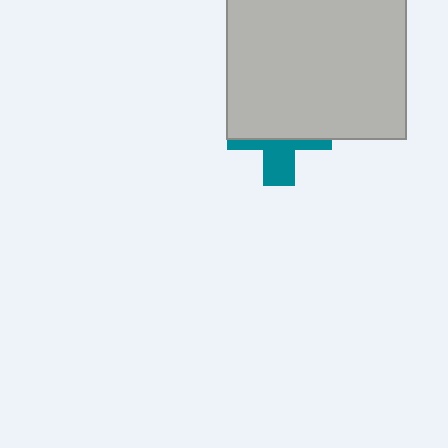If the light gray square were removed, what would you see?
You would see the complete teal cross.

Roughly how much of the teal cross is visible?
A small part of it is visible (roughly 39%).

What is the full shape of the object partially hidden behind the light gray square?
The partially hidden object is a teal cross.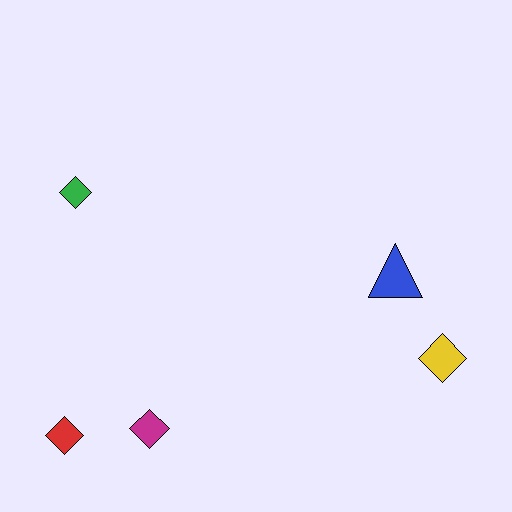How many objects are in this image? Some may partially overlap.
There are 5 objects.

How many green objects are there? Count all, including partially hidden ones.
There is 1 green object.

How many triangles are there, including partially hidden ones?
There is 1 triangle.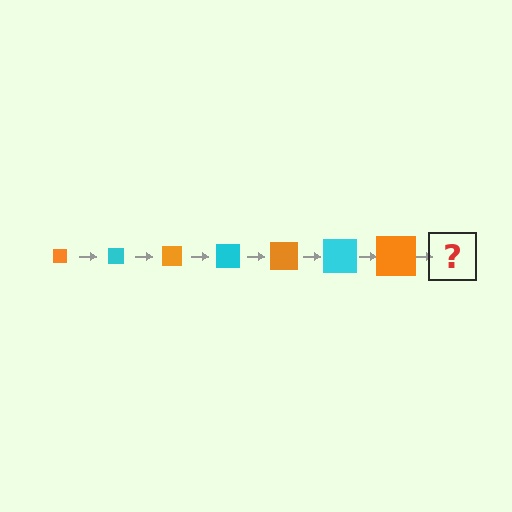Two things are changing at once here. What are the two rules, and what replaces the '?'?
The two rules are that the square grows larger each step and the color cycles through orange and cyan. The '?' should be a cyan square, larger than the previous one.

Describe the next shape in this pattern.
It should be a cyan square, larger than the previous one.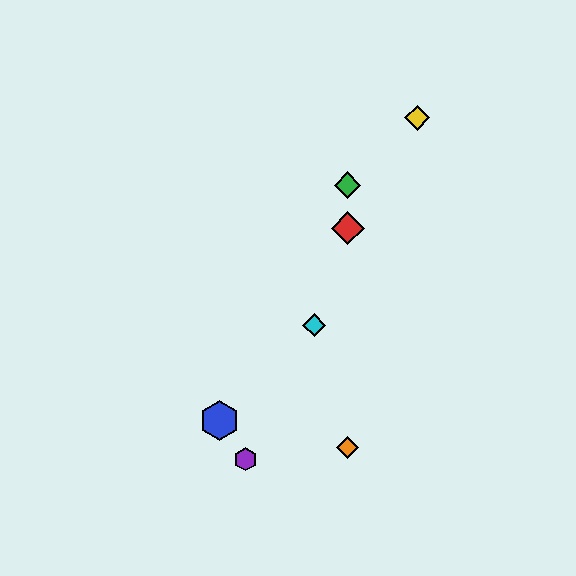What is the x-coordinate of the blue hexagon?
The blue hexagon is at x≈219.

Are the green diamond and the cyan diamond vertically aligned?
No, the green diamond is at x≈348 and the cyan diamond is at x≈314.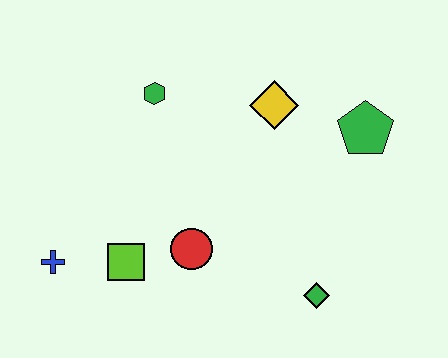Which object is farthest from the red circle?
The green pentagon is farthest from the red circle.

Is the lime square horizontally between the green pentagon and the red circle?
No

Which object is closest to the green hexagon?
The yellow diamond is closest to the green hexagon.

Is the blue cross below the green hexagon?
Yes